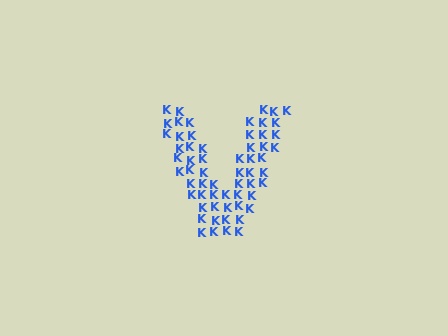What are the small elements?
The small elements are letter K's.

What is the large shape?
The large shape is the letter V.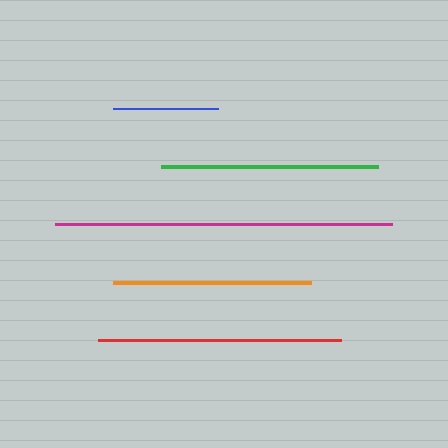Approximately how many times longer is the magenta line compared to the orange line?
The magenta line is approximately 1.7 times the length of the orange line.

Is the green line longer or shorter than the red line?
The red line is longer than the green line.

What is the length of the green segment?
The green segment is approximately 218 pixels long.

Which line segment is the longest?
The magenta line is the longest at approximately 338 pixels.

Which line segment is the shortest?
The blue line is the shortest at approximately 106 pixels.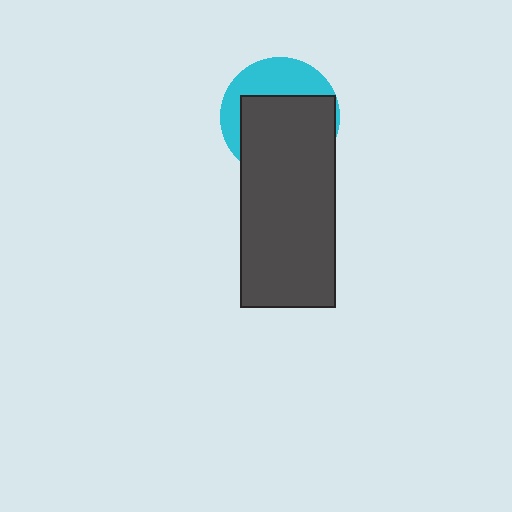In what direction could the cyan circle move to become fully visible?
The cyan circle could move up. That would shift it out from behind the dark gray rectangle entirely.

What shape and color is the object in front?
The object in front is a dark gray rectangle.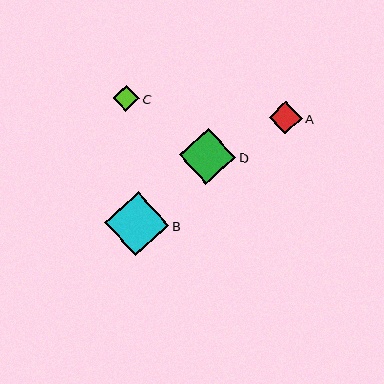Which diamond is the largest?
Diamond B is the largest with a size of approximately 64 pixels.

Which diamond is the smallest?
Diamond C is the smallest with a size of approximately 26 pixels.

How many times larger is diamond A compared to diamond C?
Diamond A is approximately 1.3 times the size of diamond C.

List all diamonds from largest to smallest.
From largest to smallest: B, D, A, C.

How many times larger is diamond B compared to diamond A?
Diamond B is approximately 2.0 times the size of diamond A.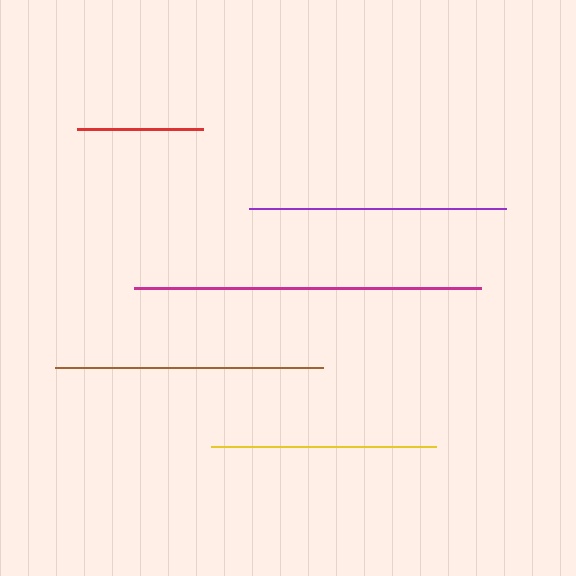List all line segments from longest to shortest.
From longest to shortest: magenta, brown, purple, yellow, red.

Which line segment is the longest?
The magenta line is the longest at approximately 347 pixels.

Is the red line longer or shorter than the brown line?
The brown line is longer than the red line.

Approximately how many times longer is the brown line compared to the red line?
The brown line is approximately 2.1 times the length of the red line.